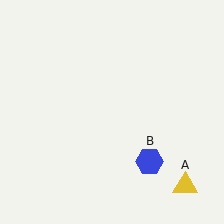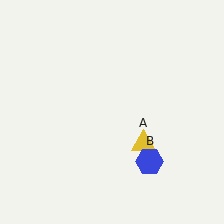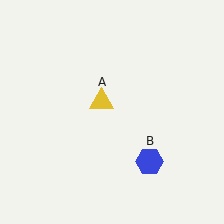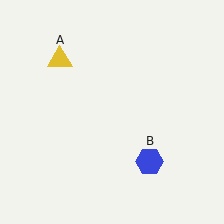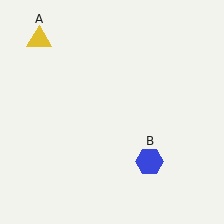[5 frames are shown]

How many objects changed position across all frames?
1 object changed position: yellow triangle (object A).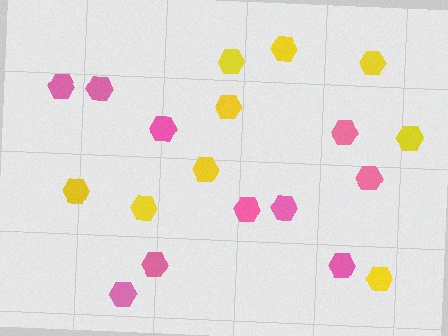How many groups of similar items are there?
There are 2 groups: one group of yellow hexagons (9) and one group of pink hexagons (10).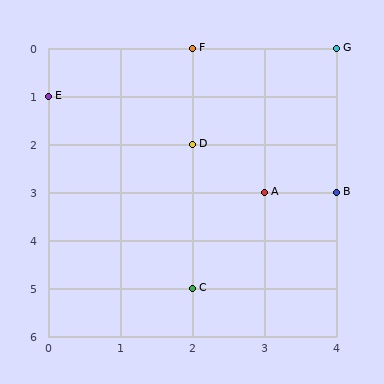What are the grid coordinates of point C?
Point C is at grid coordinates (2, 5).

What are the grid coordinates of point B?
Point B is at grid coordinates (4, 3).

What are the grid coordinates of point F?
Point F is at grid coordinates (2, 0).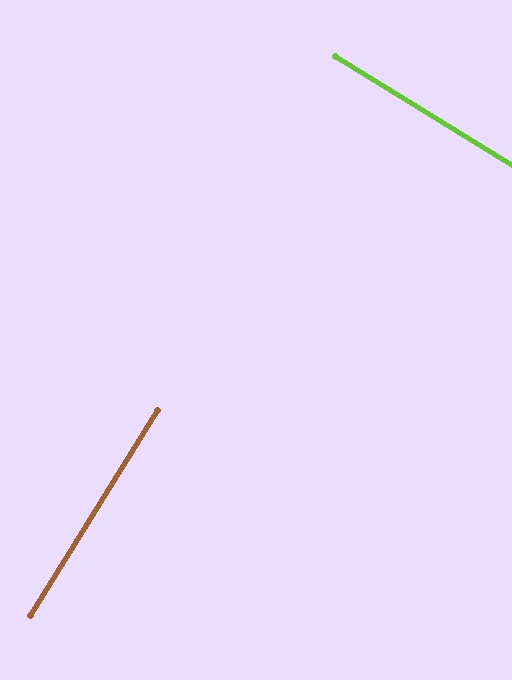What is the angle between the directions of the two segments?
Approximately 90 degrees.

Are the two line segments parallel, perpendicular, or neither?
Perpendicular — they meet at approximately 90°.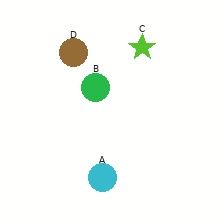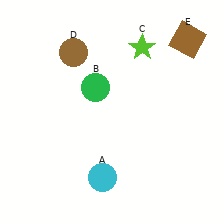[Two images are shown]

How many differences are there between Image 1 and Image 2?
There is 1 difference between the two images.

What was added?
A brown square (E) was added in Image 2.